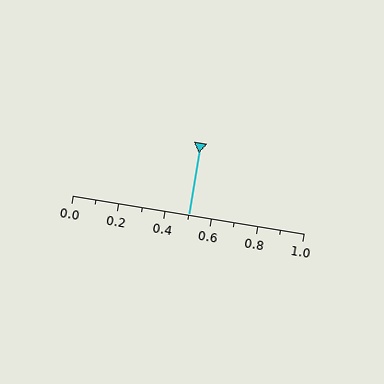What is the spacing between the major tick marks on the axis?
The major ticks are spaced 0.2 apart.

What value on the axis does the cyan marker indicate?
The marker indicates approximately 0.5.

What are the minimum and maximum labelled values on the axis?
The axis runs from 0.0 to 1.0.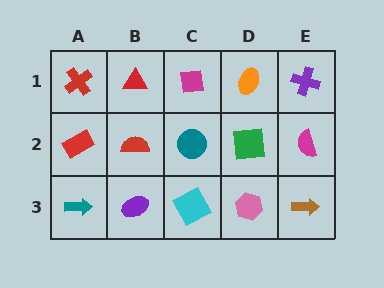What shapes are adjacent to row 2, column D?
An orange ellipse (row 1, column D), a pink hexagon (row 3, column D), a teal circle (row 2, column C), a magenta semicircle (row 2, column E).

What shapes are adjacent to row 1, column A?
A red rectangle (row 2, column A), a red triangle (row 1, column B).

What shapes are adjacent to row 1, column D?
A green square (row 2, column D), a magenta square (row 1, column C), a purple cross (row 1, column E).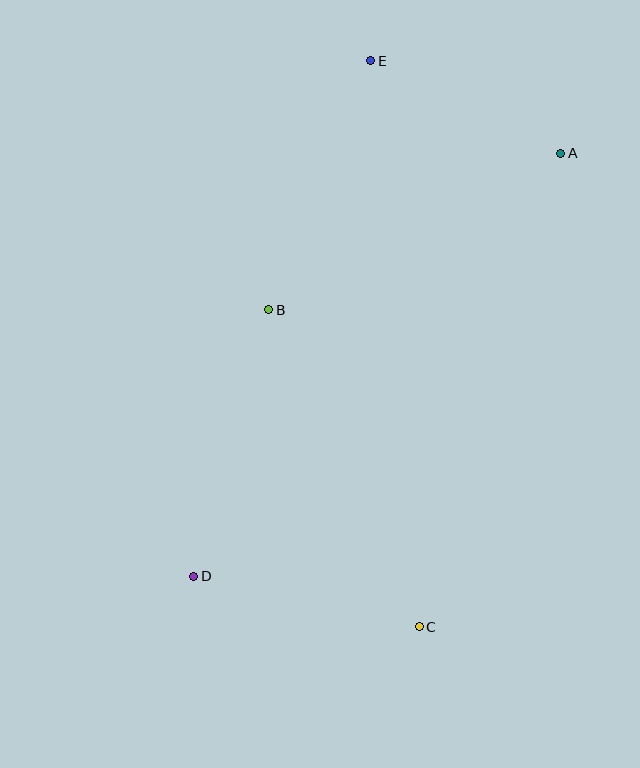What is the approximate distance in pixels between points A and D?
The distance between A and D is approximately 560 pixels.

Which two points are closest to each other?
Points A and E are closest to each other.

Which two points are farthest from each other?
Points C and E are farthest from each other.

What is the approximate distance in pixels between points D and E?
The distance between D and E is approximately 545 pixels.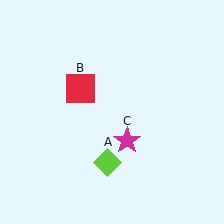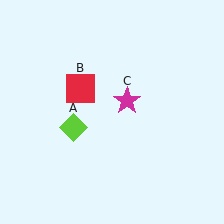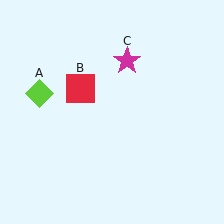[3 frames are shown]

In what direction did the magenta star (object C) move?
The magenta star (object C) moved up.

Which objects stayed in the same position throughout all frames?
Red square (object B) remained stationary.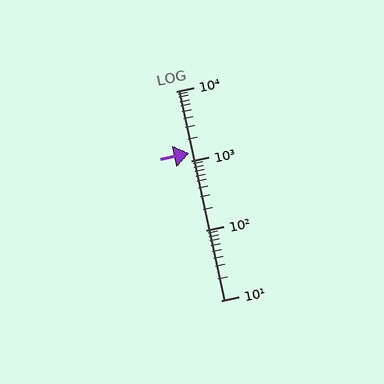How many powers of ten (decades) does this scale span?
The scale spans 3 decades, from 10 to 10000.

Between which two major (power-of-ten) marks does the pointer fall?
The pointer is between 1000 and 10000.